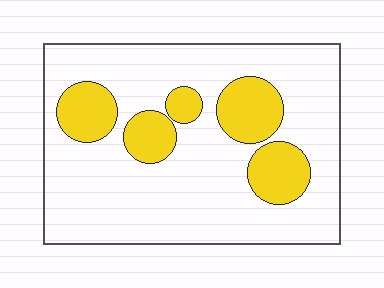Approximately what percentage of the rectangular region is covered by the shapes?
Approximately 20%.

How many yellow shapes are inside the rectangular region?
5.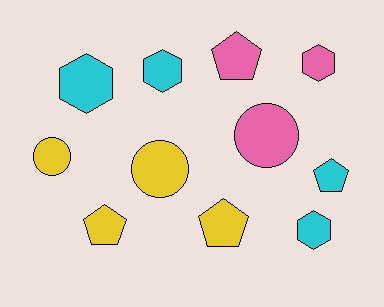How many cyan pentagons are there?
There is 1 cyan pentagon.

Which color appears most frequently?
Cyan, with 4 objects.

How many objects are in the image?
There are 11 objects.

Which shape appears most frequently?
Pentagon, with 4 objects.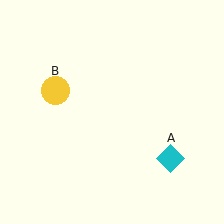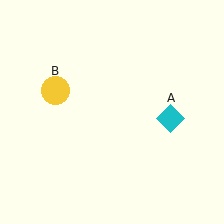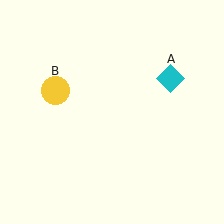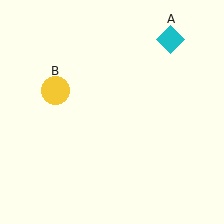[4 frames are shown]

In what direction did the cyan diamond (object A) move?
The cyan diamond (object A) moved up.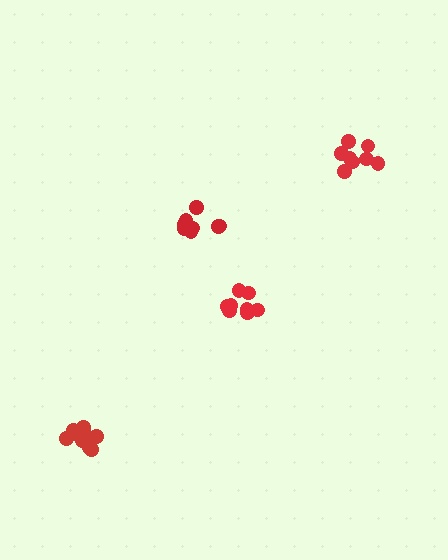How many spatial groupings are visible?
There are 4 spatial groupings.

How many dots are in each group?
Group 1: 8 dots, Group 2: 8 dots, Group 3: 10 dots, Group 4: 11 dots (37 total).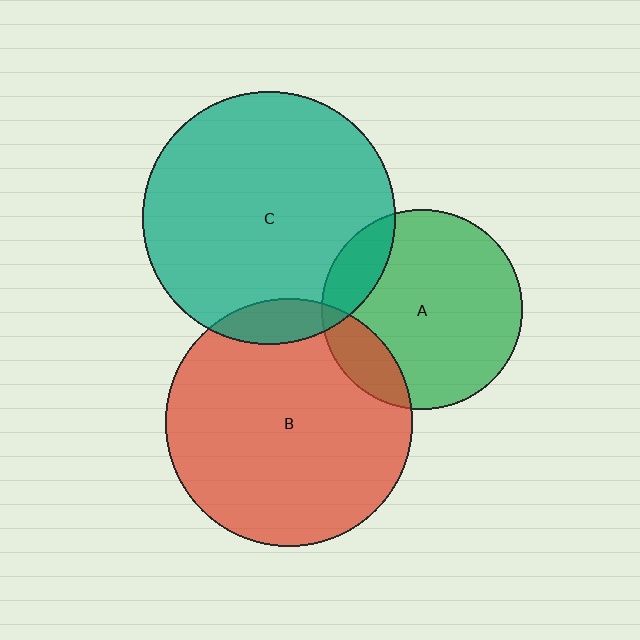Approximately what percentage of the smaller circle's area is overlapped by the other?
Approximately 10%.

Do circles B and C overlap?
Yes.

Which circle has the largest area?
Circle C (teal).